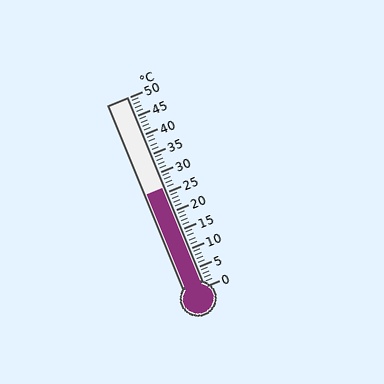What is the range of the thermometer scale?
The thermometer scale ranges from 0°C to 50°C.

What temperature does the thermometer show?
The thermometer shows approximately 26°C.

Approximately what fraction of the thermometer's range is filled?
The thermometer is filled to approximately 50% of its range.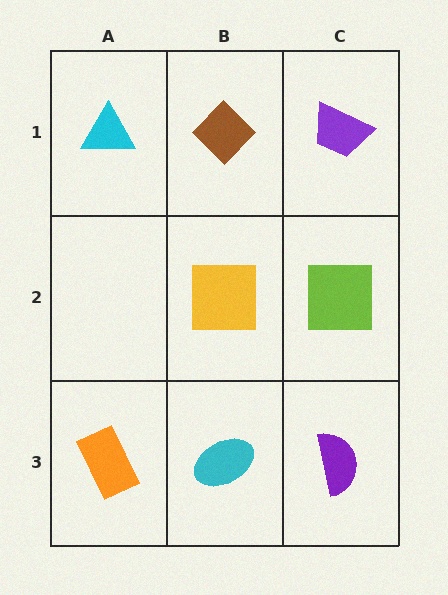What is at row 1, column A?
A cyan triangle.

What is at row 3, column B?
A cyan ellipse.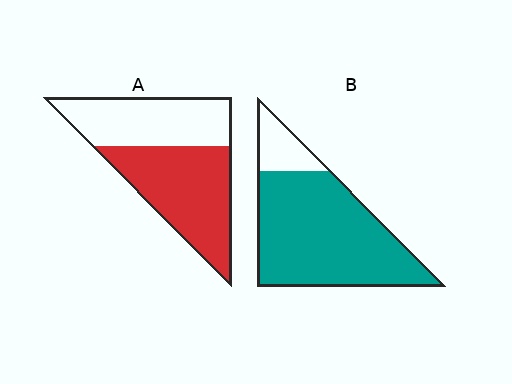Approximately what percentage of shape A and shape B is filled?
A is approximately 55% and B is approximately 85%.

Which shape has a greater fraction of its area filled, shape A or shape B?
Shape B.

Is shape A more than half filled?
Yes.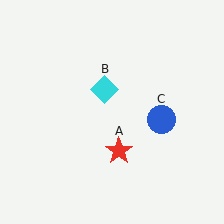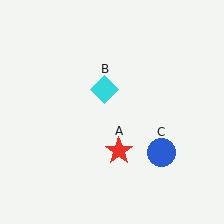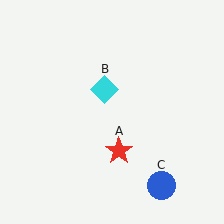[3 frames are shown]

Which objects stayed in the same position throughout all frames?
Red star (object A) and cyan diamond (object B) remained stationary.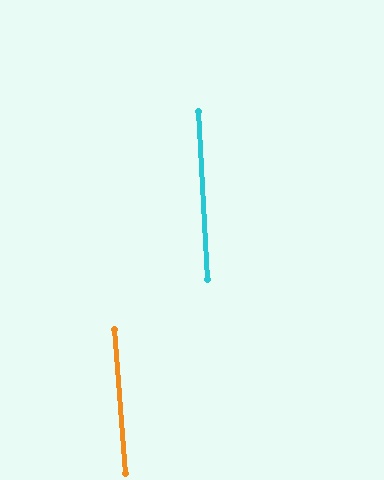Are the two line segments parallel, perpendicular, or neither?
Parallel — their directions differ by only 1.4°.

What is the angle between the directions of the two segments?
Approximately 1 degree.